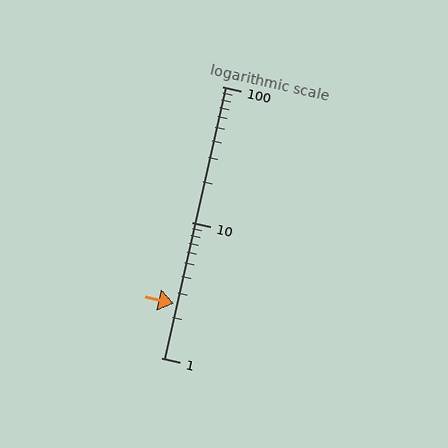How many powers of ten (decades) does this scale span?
The scale spans 2 decades, from 1 to 100.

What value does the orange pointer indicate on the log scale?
The pointer indicates approximately 2.5.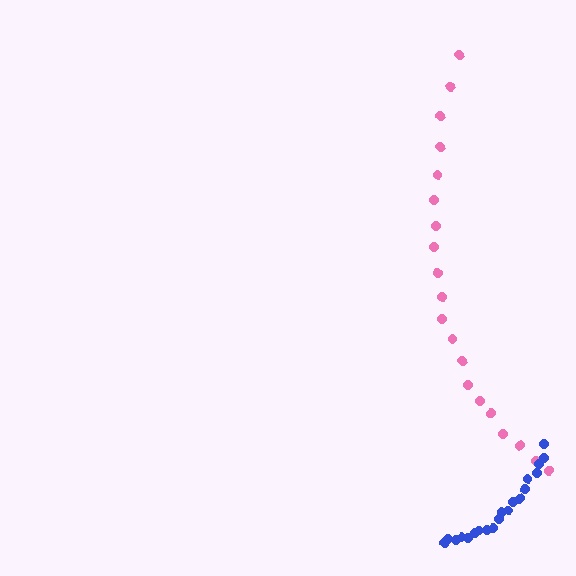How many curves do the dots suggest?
There are 2 distinct paths.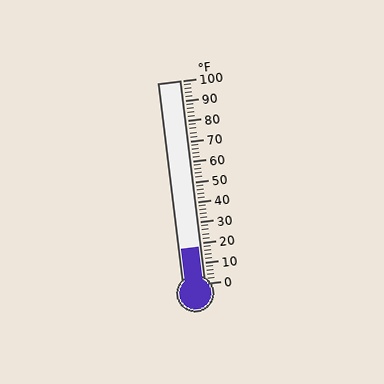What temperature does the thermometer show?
The thermometer shows approximately 18°F.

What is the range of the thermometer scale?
The thermometer scale ranges from 0°F to 100°F.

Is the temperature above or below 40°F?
The temperature is below 40°F.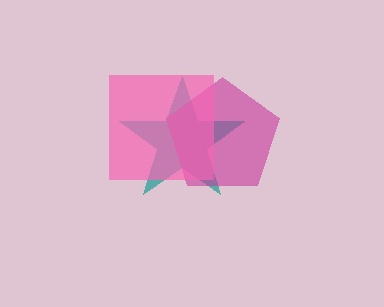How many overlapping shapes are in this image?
There are 3 overlapping shapes in the image.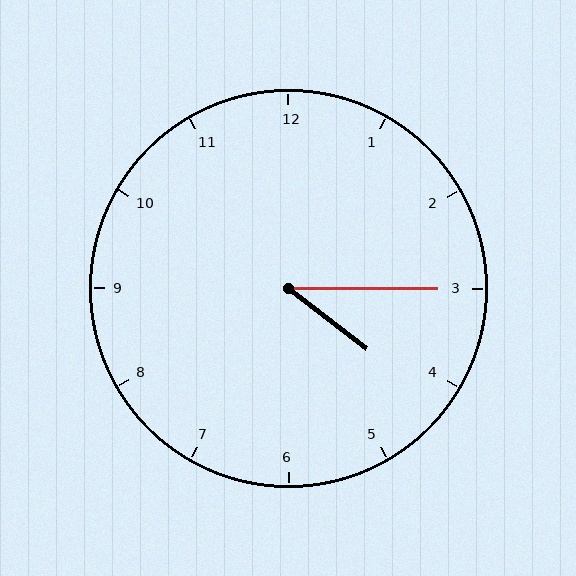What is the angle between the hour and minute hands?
Approximately 38 degrees.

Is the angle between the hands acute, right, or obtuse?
It is acute.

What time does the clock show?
4:15.